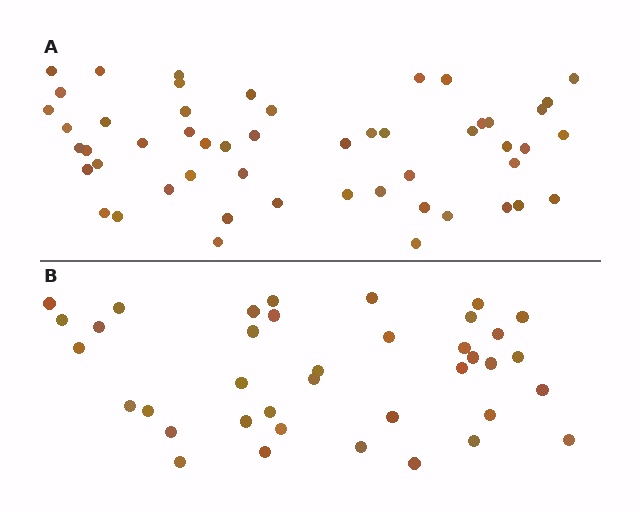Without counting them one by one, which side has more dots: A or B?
Region A (the top region) has more dots.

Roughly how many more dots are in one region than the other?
Region A has approximately 15 more dots than region B.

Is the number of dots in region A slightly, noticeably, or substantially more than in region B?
Region A has noticeably more, but not dramatically so. The ratio is roughly 1.4 to 1.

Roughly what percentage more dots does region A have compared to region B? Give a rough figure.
About 35% more.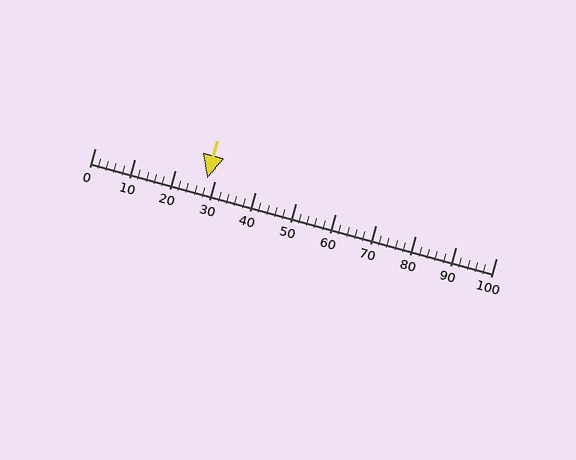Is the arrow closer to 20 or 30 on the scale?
The arrow is closer to 30.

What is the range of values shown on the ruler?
The ruler shows values from 0 to 100.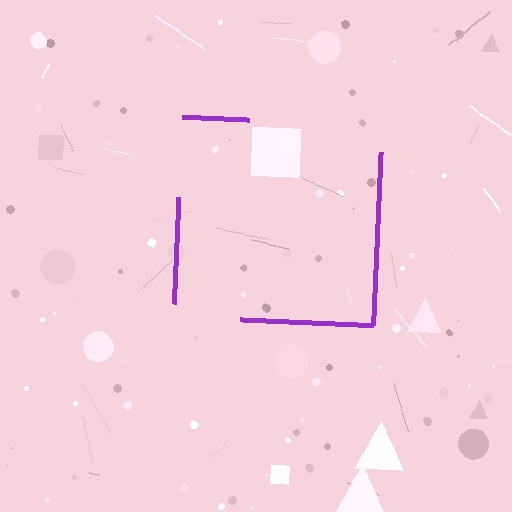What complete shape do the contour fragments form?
The contour fragments form a square.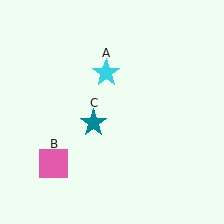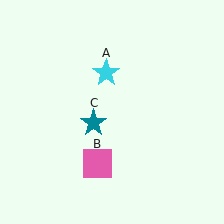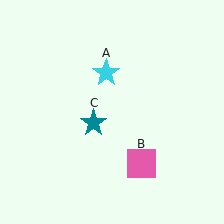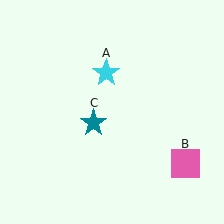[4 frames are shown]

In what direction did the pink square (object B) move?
The pink square (object B) moved right.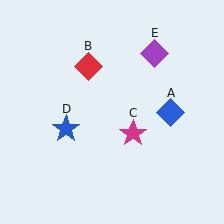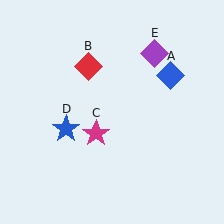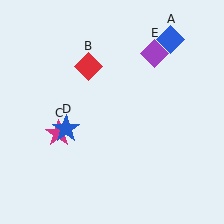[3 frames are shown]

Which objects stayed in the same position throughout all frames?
Red diamond (object B) and blue star (object D) and purple diamond (object E) remained stationary.